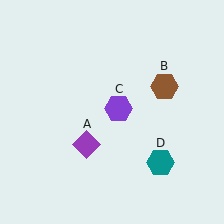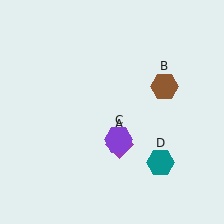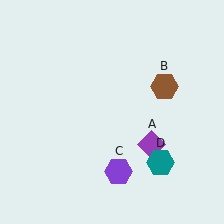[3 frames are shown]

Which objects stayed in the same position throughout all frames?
Brown hexagon (object B) and teal hexagon (object D) remained stationary.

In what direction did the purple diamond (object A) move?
The purple diamond (object A) moved right.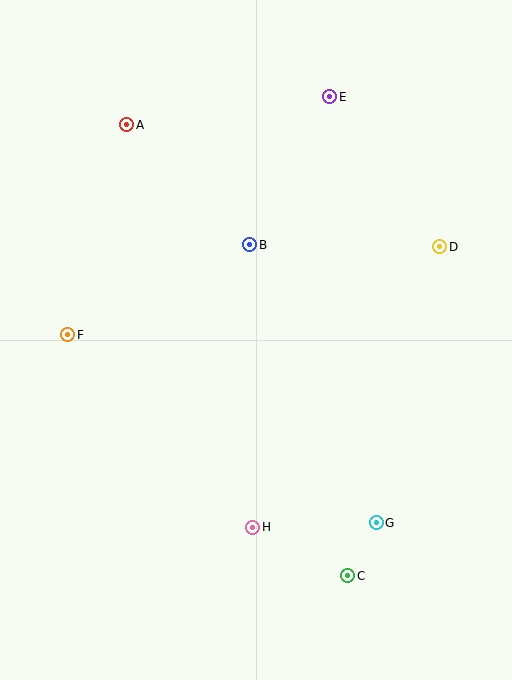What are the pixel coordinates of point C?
Point C is at (348, 576).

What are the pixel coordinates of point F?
Point F is at (68, 335).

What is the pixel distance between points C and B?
The distance between C and B is 346 pixels.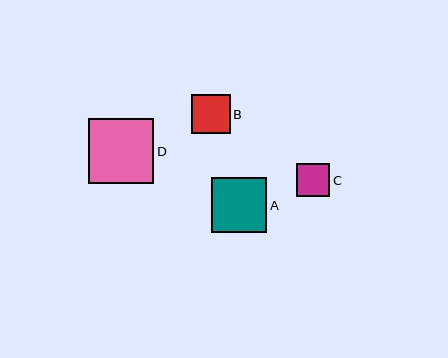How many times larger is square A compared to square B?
Square A is approximately 1.4 times the size of square B.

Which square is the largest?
Square D is the largest with a size of approximately 65 pixels.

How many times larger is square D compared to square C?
Square D is approximately 1.9 times the size of square C.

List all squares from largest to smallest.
From largest to smallest: D, A, B, C.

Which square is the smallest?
Square C is the smallest with a size of approximately 34 pixels.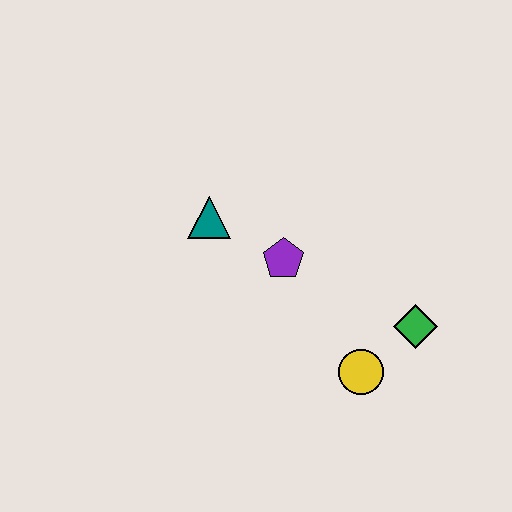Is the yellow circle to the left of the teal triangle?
No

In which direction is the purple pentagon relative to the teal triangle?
The purple pentagon is to the right of the teal triangle.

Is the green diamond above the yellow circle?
Yes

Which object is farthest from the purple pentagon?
The green diamond is farthest from the purple pentagon.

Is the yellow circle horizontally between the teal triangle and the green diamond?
Yes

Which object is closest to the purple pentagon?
The teal triangle is closest to the purple pentagon.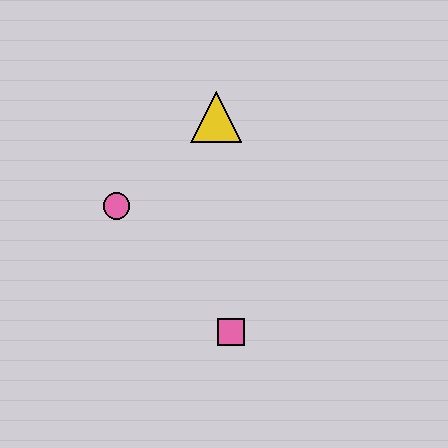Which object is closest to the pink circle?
The yellow triangle is closest to the pink circle.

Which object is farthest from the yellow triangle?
The pink square is farthest from the yellow triangle.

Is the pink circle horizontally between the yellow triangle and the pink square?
No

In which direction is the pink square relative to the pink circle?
The pink square is below the pink circle.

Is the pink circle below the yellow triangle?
Yes